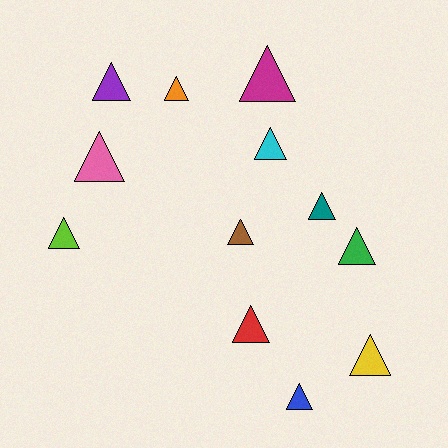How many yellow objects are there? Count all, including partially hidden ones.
There is 1 yellow object.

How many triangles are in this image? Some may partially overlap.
There are 12 triangles.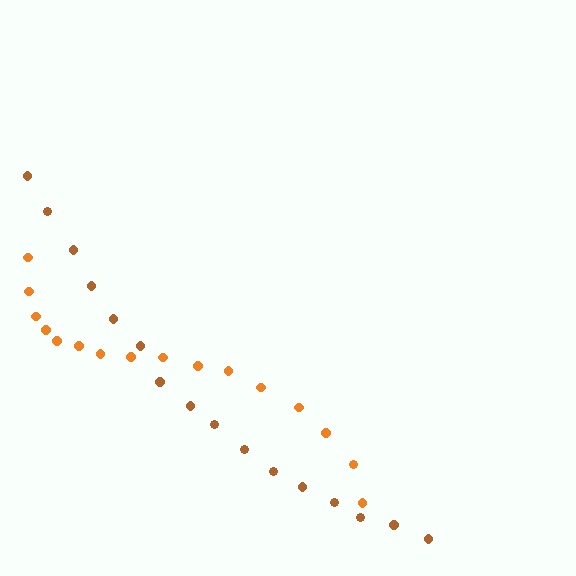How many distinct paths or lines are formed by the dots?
There are 2 distinct paths.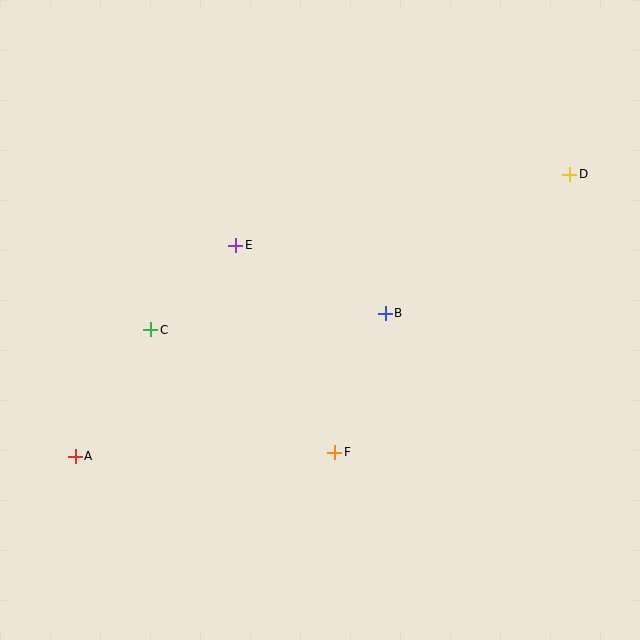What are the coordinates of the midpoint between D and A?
The midpoint between D and A is at (323, 315).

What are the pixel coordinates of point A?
Point A is at (75, 456).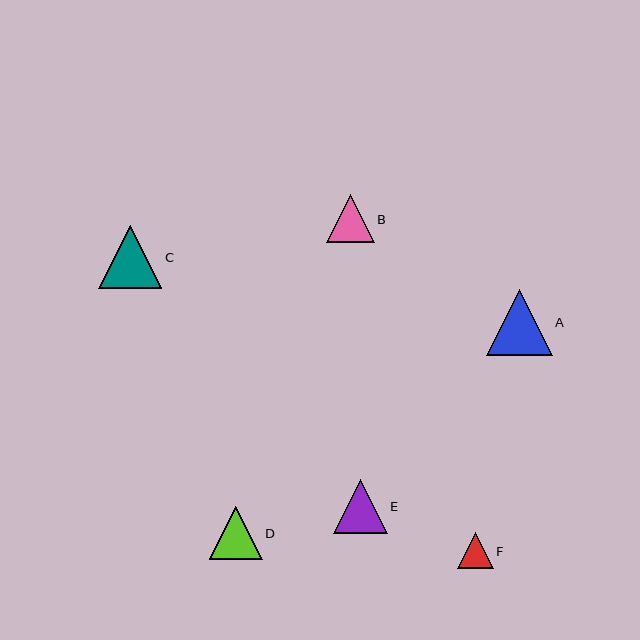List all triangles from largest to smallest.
From largest to smallest: A, C, E, D, B, F.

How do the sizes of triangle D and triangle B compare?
Triangle D and triangle B are approximately the same size.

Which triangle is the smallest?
Triangle F is the smallest with a size of approximately 36 pixels.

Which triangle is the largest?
Triangle A is the largest with a size of approximately 66 pixels.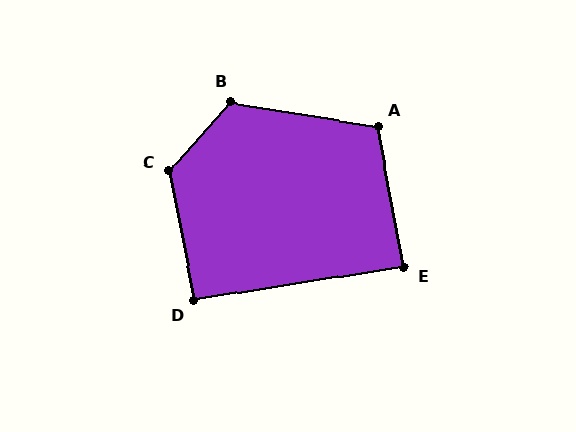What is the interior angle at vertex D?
Approximately 92 degrees (approximately right).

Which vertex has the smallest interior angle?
E, at approximately 89 degrees.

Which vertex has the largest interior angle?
C, at approximately 127 degrees.